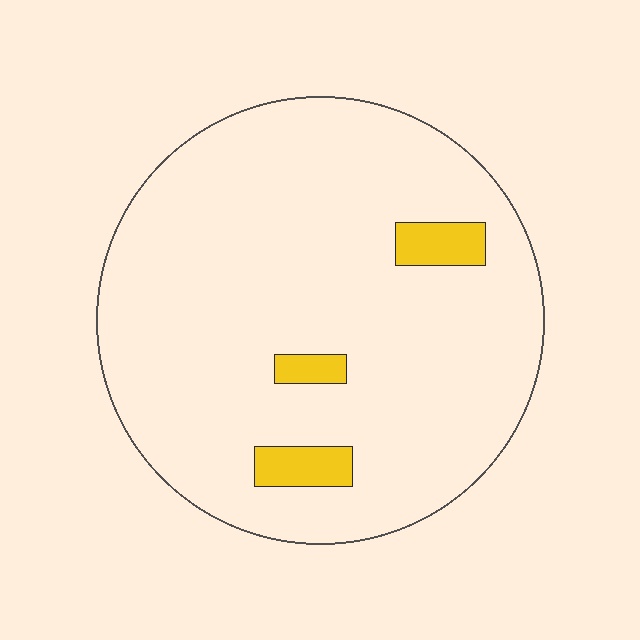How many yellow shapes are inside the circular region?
3.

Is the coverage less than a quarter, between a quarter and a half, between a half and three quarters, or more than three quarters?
Less than a quarter.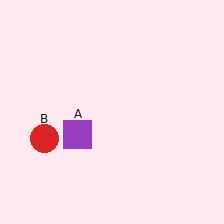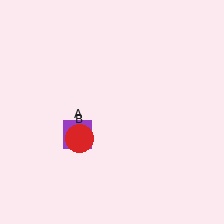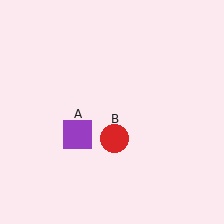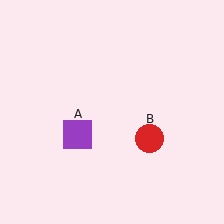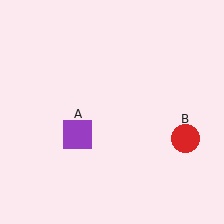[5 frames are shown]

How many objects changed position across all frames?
1 object changed position: red circle (object B).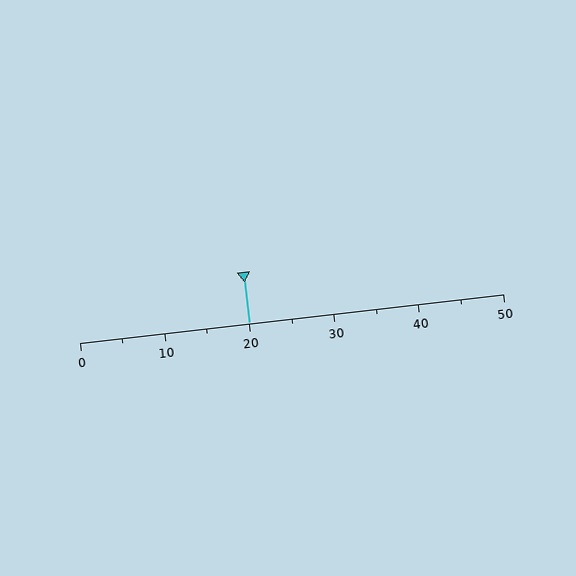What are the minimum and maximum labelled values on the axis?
The axis runs from 0 to 50.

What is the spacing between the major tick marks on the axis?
The major ticks are spaced 10 apart.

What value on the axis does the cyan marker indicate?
The marker indicates approximately 20.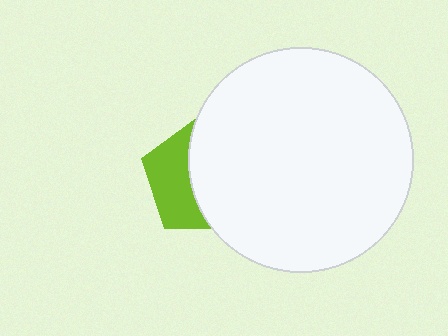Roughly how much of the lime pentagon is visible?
A small part of it is visible (roughly 41%).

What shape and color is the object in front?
The object in front is a white circle.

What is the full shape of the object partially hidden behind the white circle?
The partially hidden object is a lime pentagon.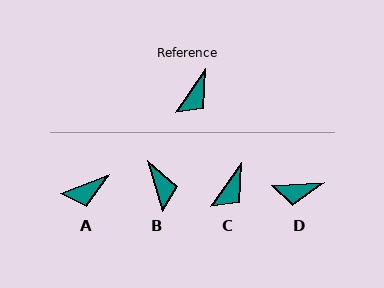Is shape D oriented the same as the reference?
No, it is off by about 51 degrees.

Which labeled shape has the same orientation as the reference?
C.